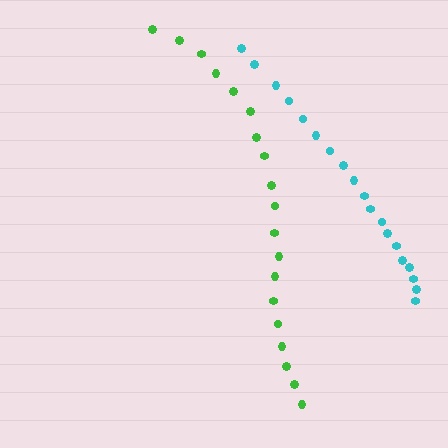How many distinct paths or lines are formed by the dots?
There are 2 distinct paths.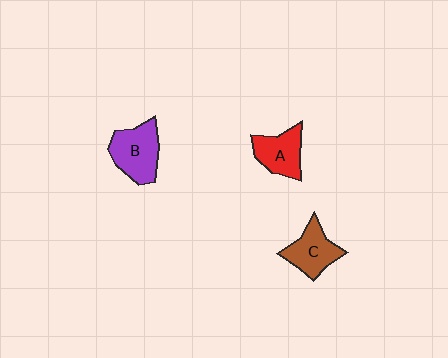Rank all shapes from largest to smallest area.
From largest to smallest: B (purple), C (brown), A (red).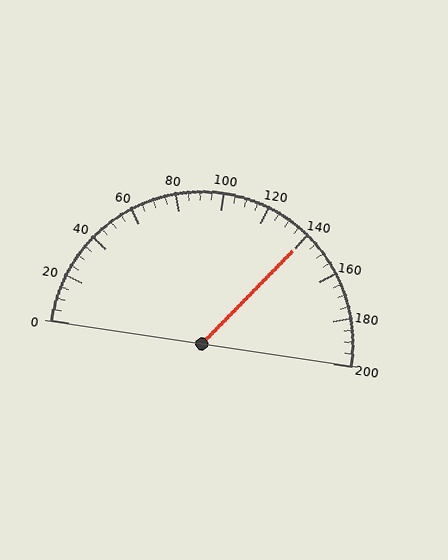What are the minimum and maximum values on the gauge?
The gauge ranges from 0 to 200.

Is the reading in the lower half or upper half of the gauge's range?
The reading is in the upper half of the range (0 to 200).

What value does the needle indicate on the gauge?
The needle indicates approximately 140.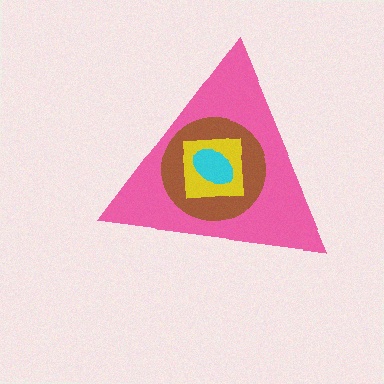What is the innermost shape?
The cyan ellipse.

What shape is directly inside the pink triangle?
The brown circle.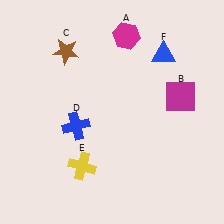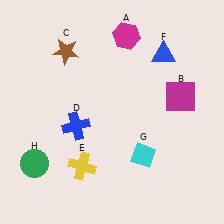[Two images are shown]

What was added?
A cyan diamond (G), a green circle (H) were added in Image 2.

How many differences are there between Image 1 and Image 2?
There are 2 differences between the two images.